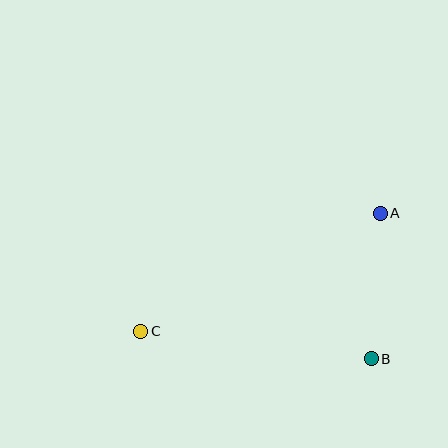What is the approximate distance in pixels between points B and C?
The distance between B and C is approximately 232 pixels.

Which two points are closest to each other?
Points A and B are closest to each other.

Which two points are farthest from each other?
Points A and C are farthest from each other.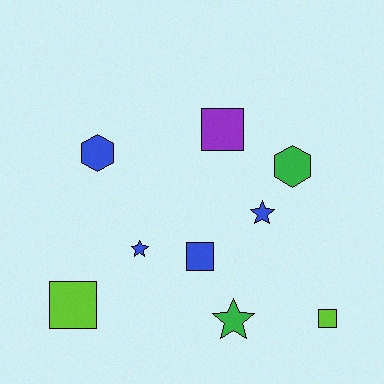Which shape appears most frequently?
Square, with 4 objects.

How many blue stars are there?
There are 2 blue stars.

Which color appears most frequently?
Blue, with 4 objects.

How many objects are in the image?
There are 9 objects.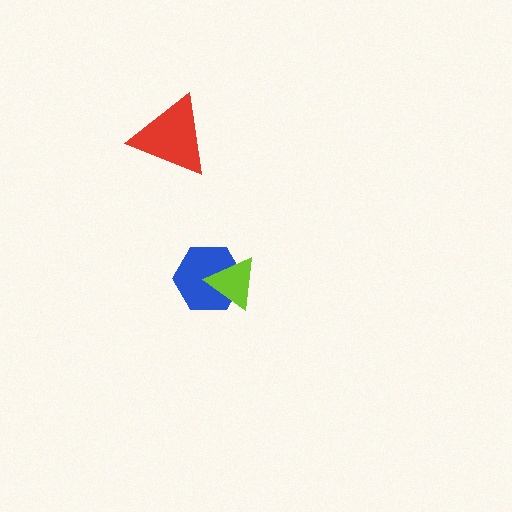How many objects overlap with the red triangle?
0 objects overlap with the red triangle.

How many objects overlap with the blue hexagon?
1 object overlaps with the blue hexagon.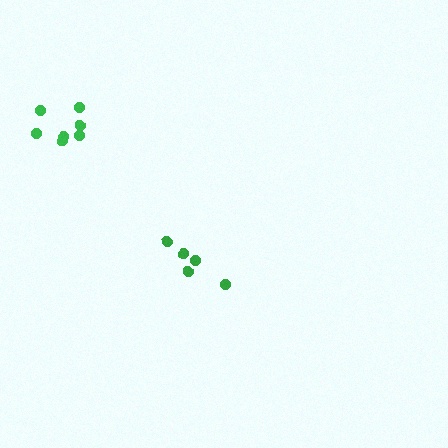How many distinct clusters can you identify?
There are 2 distinct clusters.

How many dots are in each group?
Group 1: 5 dots, Group 2: 7 dots (12 total).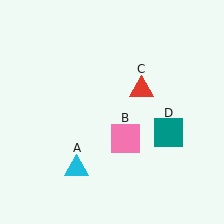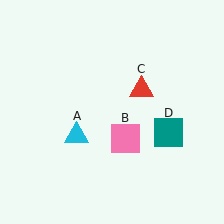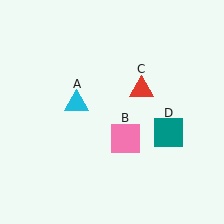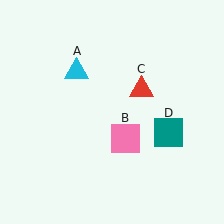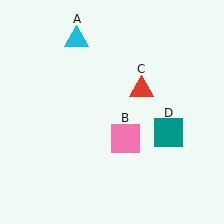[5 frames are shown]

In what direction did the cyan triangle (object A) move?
The cyan triangle (object A) moved up.